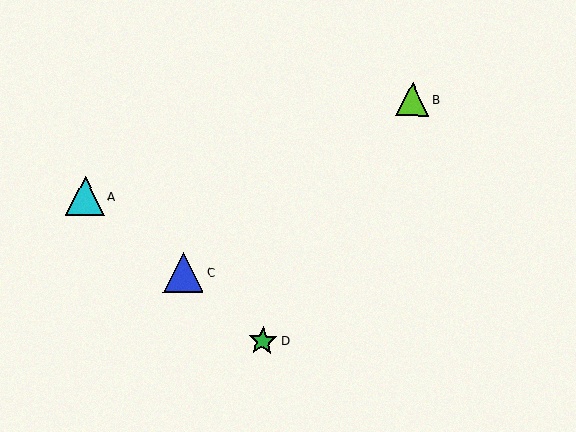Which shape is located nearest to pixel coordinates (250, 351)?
The green star (labeled D) at (263, 341) is nearest to that location.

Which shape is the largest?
The blue triangle (labeled C) is the largest.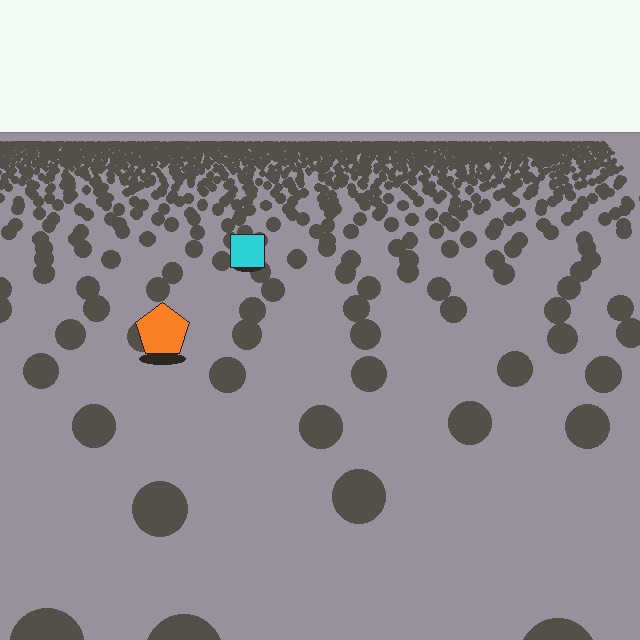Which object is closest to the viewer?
The orange pentagon is closest. The texture marks near it are larger and more spread out.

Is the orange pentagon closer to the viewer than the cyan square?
Yes. The orange pentagon is closer — you can tell from the texture gradient: the ground texture is coarser near it.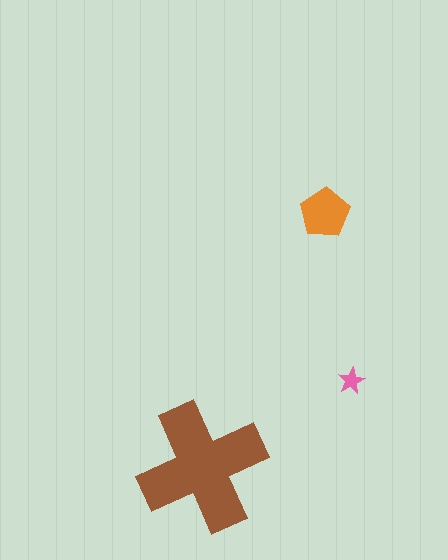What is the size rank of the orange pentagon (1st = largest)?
2nd.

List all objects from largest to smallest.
The brown cross, the orange pentagon, the pink star.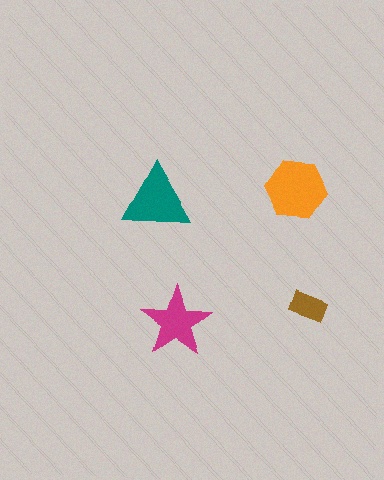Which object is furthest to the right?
The brown rectangle is rightmost.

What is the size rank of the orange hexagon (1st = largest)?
1st.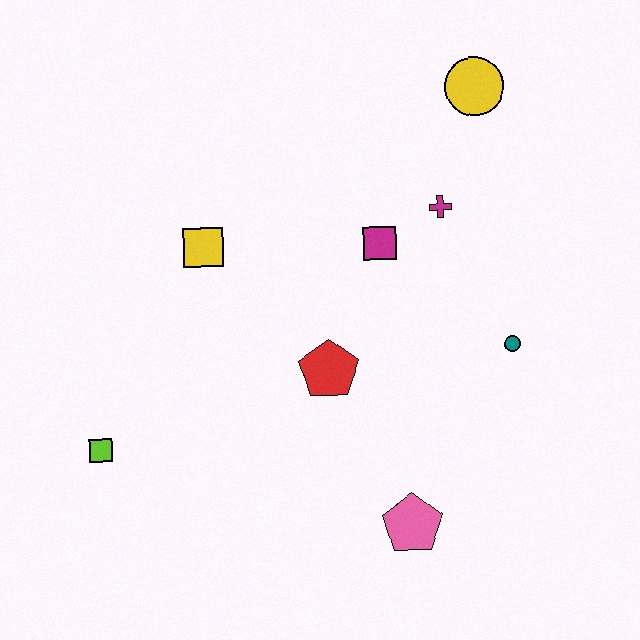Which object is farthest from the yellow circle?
The lime square is farthest from the yellow circle.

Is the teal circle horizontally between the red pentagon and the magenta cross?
No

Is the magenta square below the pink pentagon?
No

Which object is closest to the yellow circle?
The magenta cross is closest to the yellow circle.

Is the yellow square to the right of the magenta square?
No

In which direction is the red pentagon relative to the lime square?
The red pentagon is to the right of the lime square.